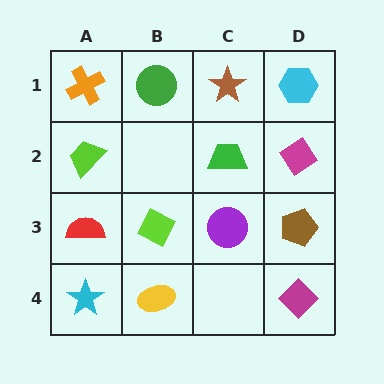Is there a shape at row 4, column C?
No, that cell is empty.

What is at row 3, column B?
A lime diamond.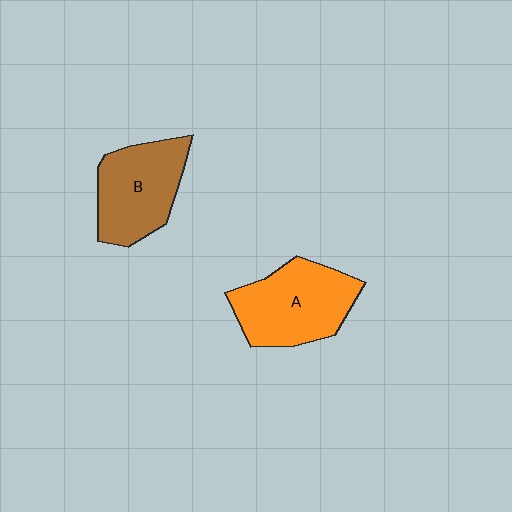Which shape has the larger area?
Shape A (orange).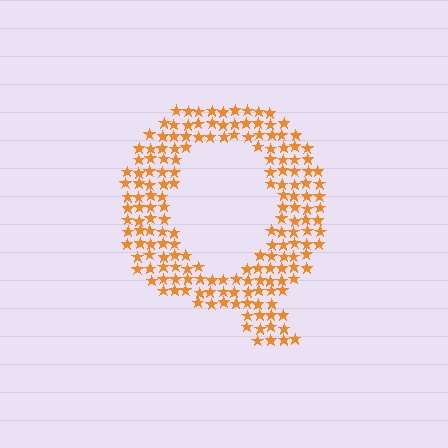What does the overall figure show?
The overall figure shows the letter Q.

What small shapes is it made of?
It is made of small stars.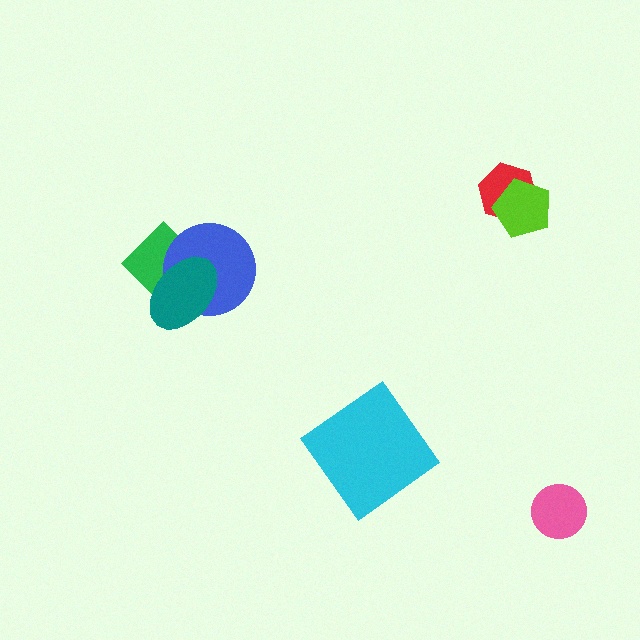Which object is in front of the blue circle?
The teal ellipse is in front of the blue circle.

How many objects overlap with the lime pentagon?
1 object overlaps with the lime pentagon.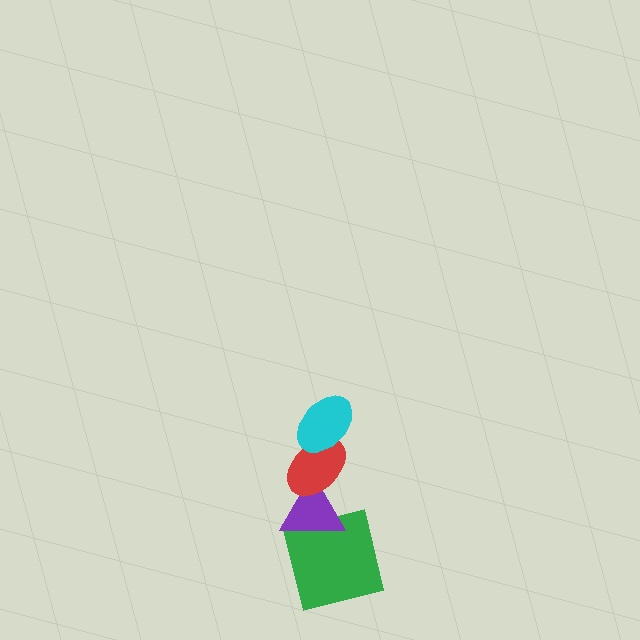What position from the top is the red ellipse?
The red ellipse is 2nd from the top.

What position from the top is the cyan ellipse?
The cyan ellipse is 1st from the top.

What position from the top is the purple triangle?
The purple triangle is 3rd from the top.